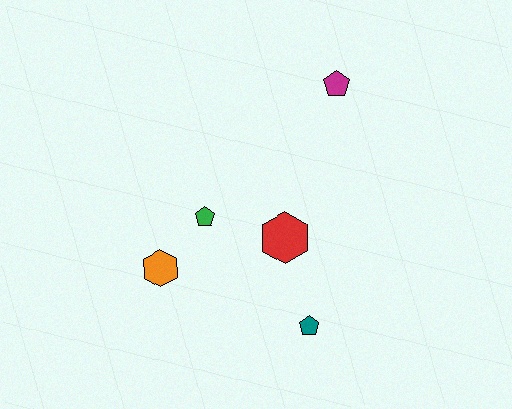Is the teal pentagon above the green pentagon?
No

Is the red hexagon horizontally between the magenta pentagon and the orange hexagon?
Yes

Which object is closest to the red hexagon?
The green pentagon is closest to the red hexagon.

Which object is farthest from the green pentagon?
The magenta pentagon is farthest from the green pentagon.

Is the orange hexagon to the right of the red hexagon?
No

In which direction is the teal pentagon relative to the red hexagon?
The teal pentagon is below the red hexagon.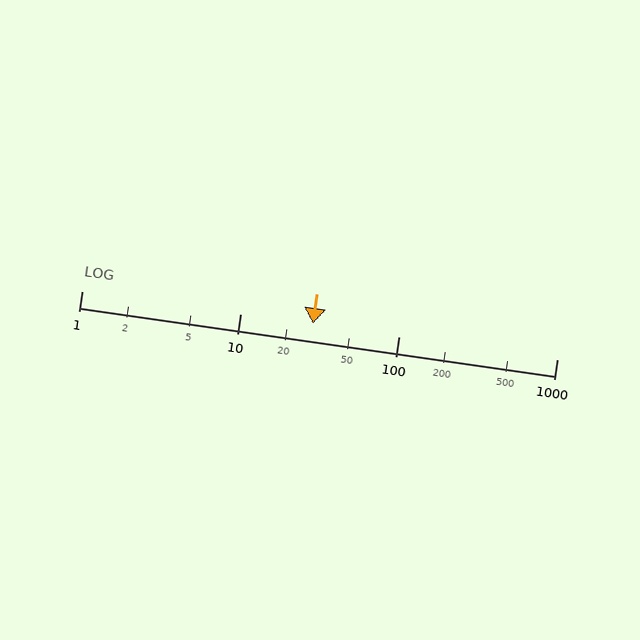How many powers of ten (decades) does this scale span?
The scale spans 3 decades, from 1 to 1000.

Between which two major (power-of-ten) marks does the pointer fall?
The pointer is between 10 and 100.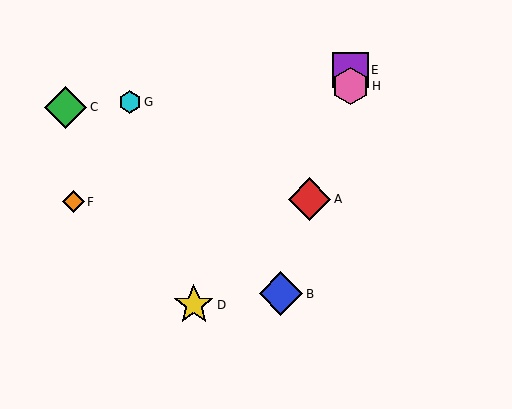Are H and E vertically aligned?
Yes, both are at x≈351.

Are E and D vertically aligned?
No, E is at x≈351 and D is at x≈194.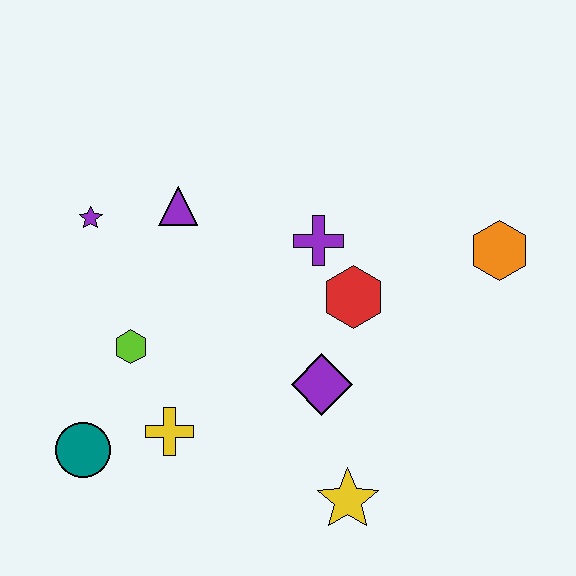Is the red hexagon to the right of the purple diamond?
Yes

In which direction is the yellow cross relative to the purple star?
The yellow cross is below the purple star.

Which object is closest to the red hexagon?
The purple cross is closest to the red hexagon.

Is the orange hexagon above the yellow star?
Yes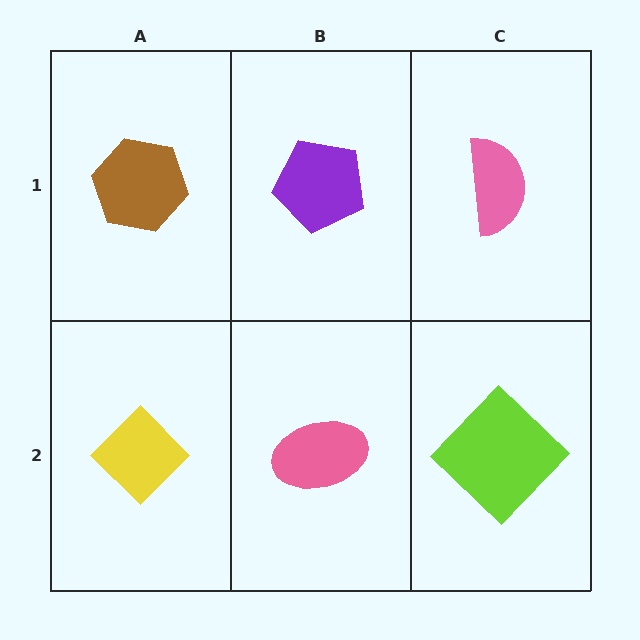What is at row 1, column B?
A purple pentagon.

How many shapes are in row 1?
3 shapes.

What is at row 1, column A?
A brown hexagon.